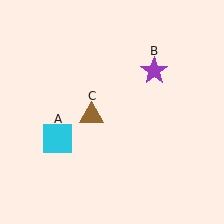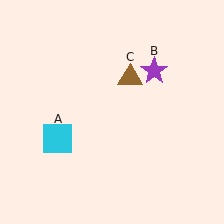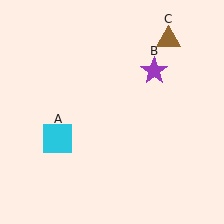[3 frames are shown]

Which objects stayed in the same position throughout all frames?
Cyan square (object A) and purple star (object B) remained stationary.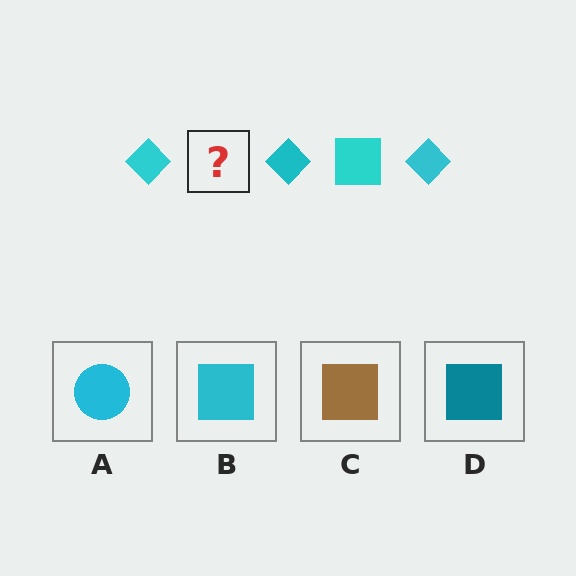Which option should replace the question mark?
Option B.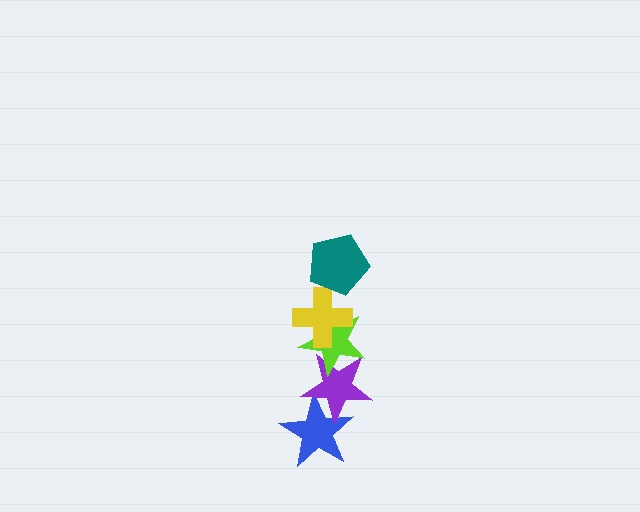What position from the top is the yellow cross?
The yellow cross is 2nd from the top.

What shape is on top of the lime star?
The yellow cross is on top of the lime star.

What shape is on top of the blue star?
The purple star is on top of the blue star.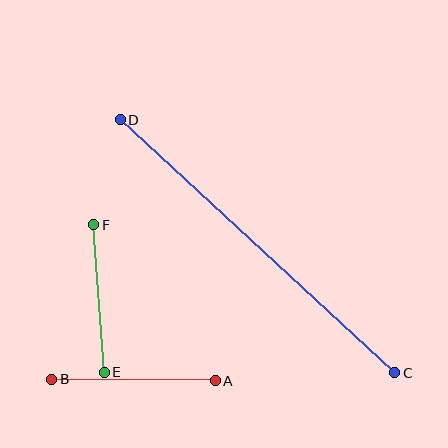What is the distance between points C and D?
The distance is approximately 373 pixels.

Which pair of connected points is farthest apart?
Points C and D are farthest apart.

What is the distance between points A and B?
The distance is approximately 163 pixels.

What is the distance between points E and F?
The distance is approximately 148 pixels.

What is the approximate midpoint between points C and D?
The midpoint is at approximately (258, 246) pixels.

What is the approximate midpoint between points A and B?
The midpoint is at approximately (134, 380) pixels.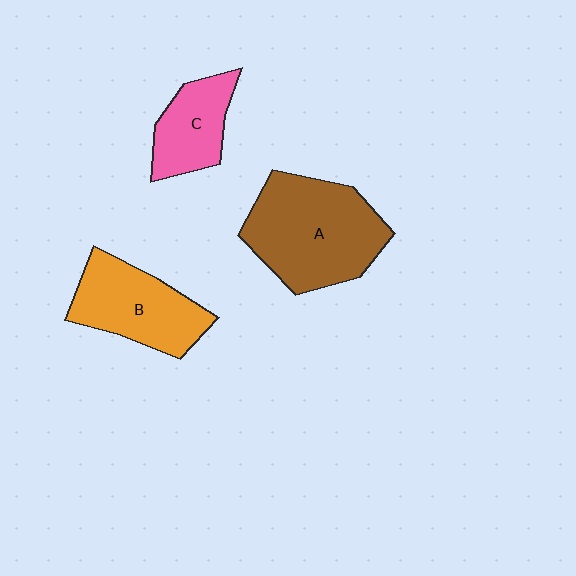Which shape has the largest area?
Shape A (brown).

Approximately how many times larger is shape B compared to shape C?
Approximately 1.4 times.